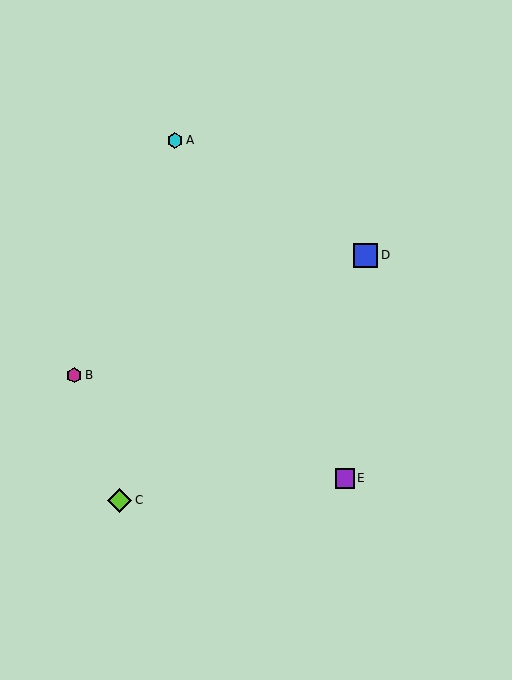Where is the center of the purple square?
The center of the purple square is at (345, 478).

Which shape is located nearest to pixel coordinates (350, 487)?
The purple square (labeled E) at (345, 478) is nearest to that location.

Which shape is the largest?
The blue square (labeled D) is the largest.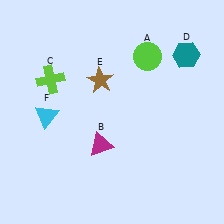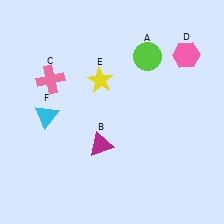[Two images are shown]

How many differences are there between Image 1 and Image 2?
There are 3 differences between the two images.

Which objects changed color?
C changed from lime to pink. D changed from teal to pink. E changed from brown to yellow.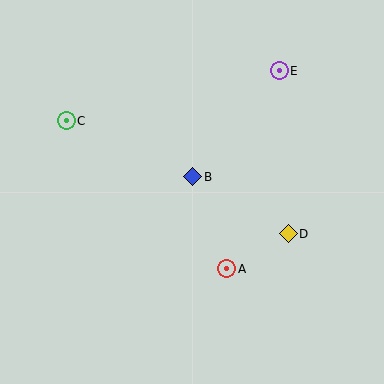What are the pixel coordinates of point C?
Point C is at (66, 121).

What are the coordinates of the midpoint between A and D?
The midpoint between A and D is at (257, 251).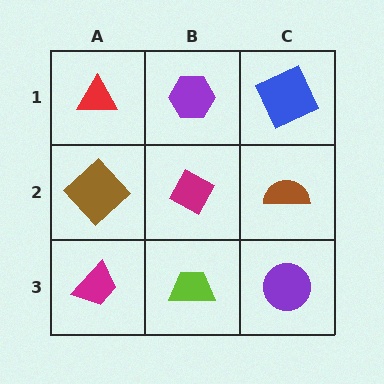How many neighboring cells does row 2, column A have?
3.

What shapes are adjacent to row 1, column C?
A brown semicircle (row 2, column C), a purple hexagon (row 1, column B).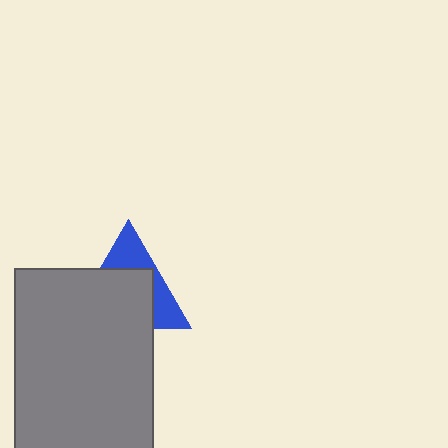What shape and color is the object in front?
The object in front is a gray rectangle.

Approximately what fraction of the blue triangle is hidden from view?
Roughly 62% of the blue triangle is hidden behind the gray rectangle.